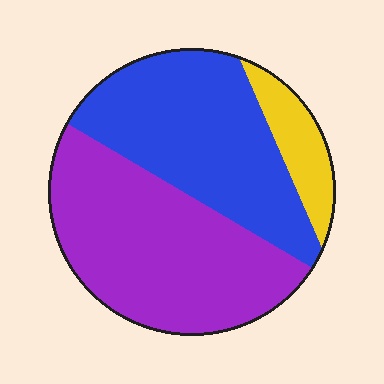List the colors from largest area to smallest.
From largest to smallest: purple, blue, yellow.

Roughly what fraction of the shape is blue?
Blue covers roughly 40% of the shape.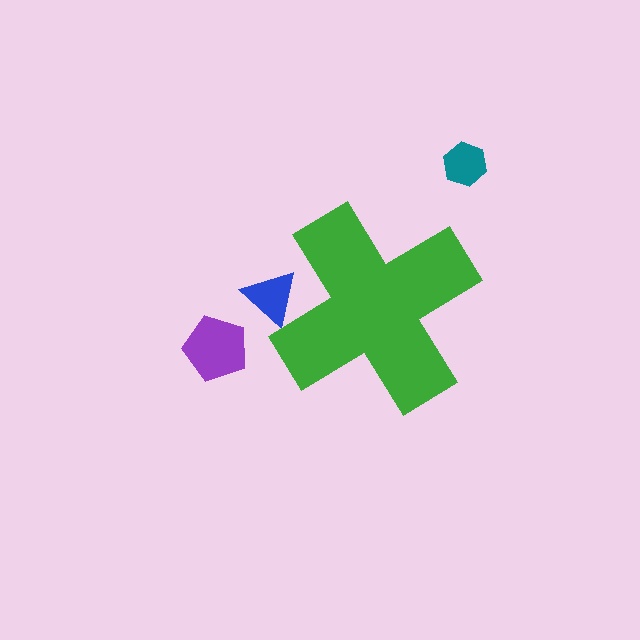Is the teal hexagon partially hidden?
No, the teal hexagon is fully visible.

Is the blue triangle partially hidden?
Yes, the blue triangle is partially hidden behind the green cross.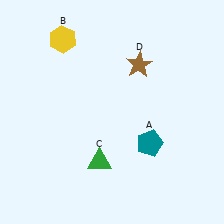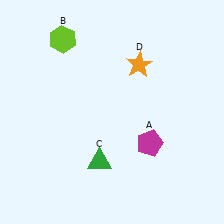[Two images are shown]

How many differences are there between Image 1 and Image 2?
There are 3 differences between the two images.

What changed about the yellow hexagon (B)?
In Image 1, B is yellow. In Image 2, it changed to lime.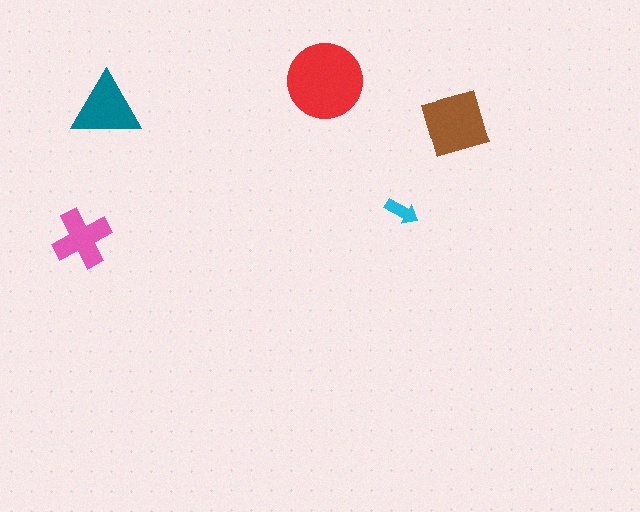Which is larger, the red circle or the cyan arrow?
The red circle.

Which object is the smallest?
The cyan arrow.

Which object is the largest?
The red circle.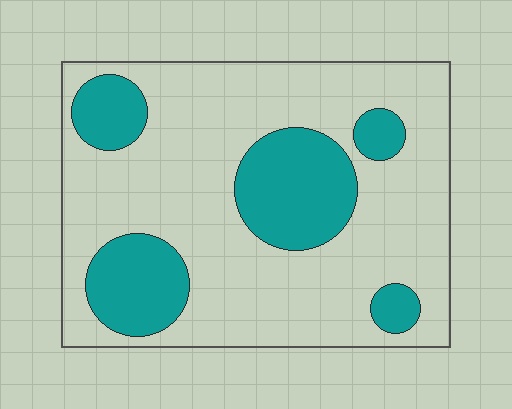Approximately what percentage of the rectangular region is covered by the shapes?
Approximately 25%.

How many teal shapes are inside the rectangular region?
5.